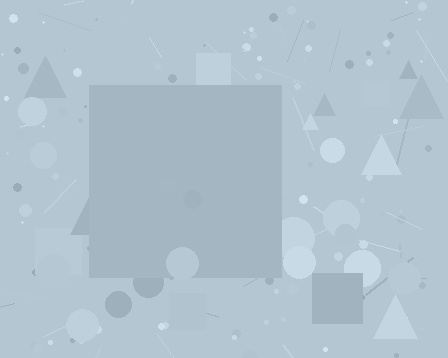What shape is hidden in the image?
A square is hidden in the image.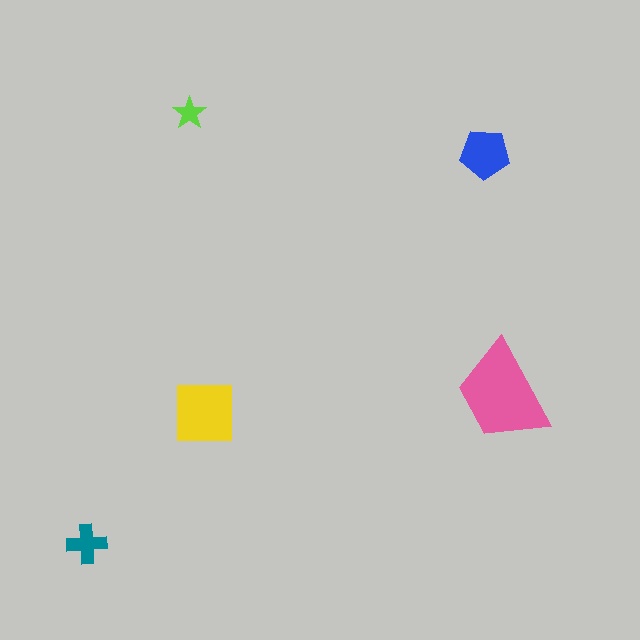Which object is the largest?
The pink trapezoid.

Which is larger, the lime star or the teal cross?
The teal cross.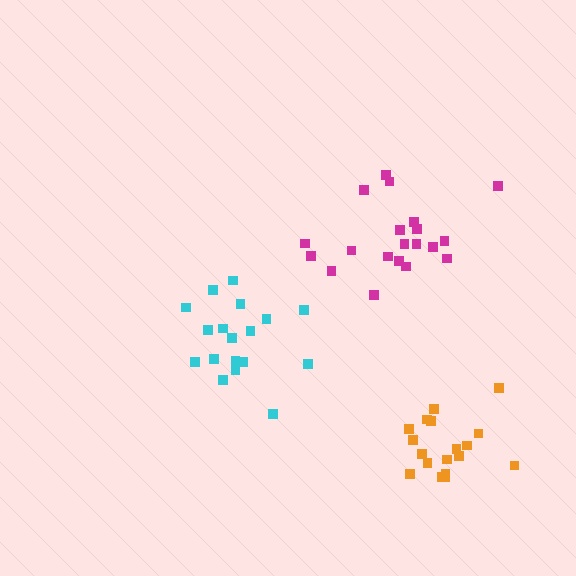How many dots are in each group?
Group 1: 18 dots, Group 2: 20 dots, Group 3: 18 dots (56 total).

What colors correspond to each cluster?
The clusters are colored: cyan, magenta, orange.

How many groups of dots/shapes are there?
There are 3 groups.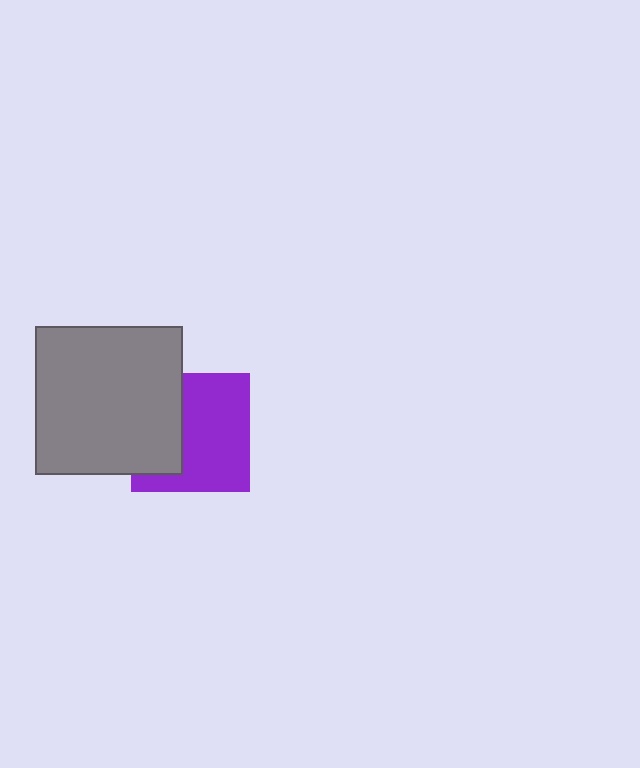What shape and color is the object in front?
The object in front is a gray square.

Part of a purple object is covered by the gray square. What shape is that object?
It is a square.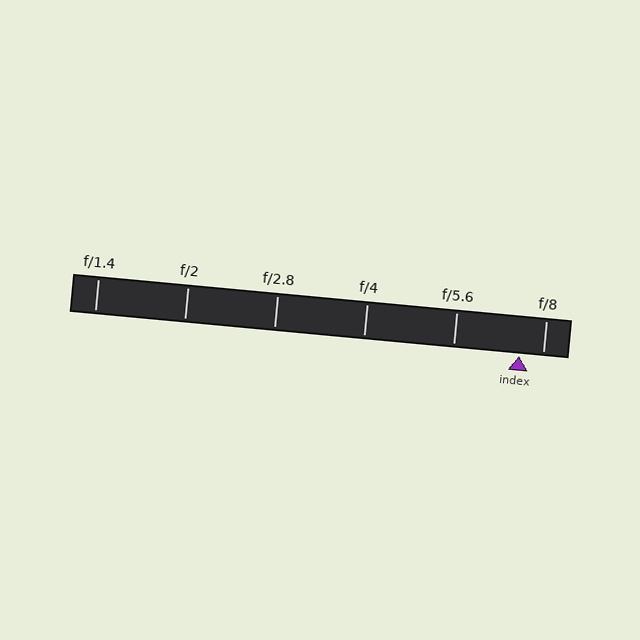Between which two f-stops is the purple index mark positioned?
The index mark is between f/5.6 and f/8.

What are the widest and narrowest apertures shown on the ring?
The widest aperture shown is f/1.4 and the narrowest is f/8.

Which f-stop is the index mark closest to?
The index mark is closest to f/8.